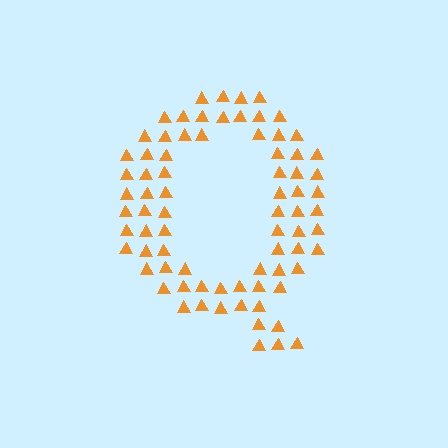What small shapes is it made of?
It is made of small triangles.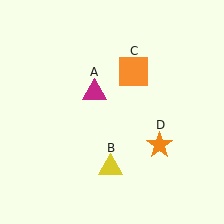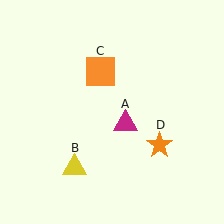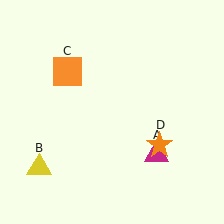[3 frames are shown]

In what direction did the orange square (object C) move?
The orange square (object C) moved left.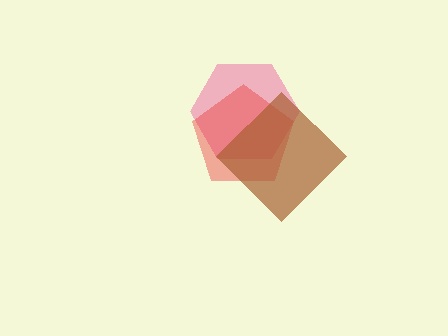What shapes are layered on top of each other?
The layered shapes are: a pink hexagon, a red pentagon, a brown diamond.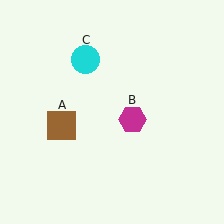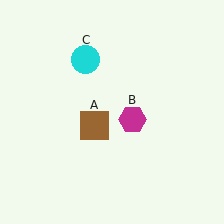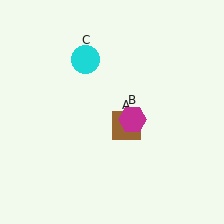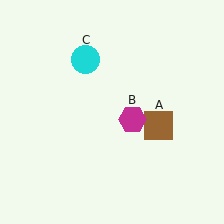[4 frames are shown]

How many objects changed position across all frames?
1 object changed position: brown square (object A).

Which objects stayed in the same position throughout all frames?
Magenta hexagon (object B) and cyan circle (object C) remained stationary.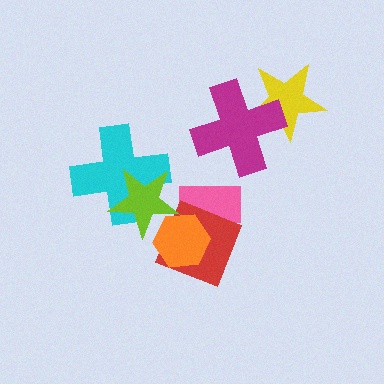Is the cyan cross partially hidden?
Yes, it is partially covered by another shape.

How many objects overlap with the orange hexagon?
3 objects overlap with the orange hexagon.